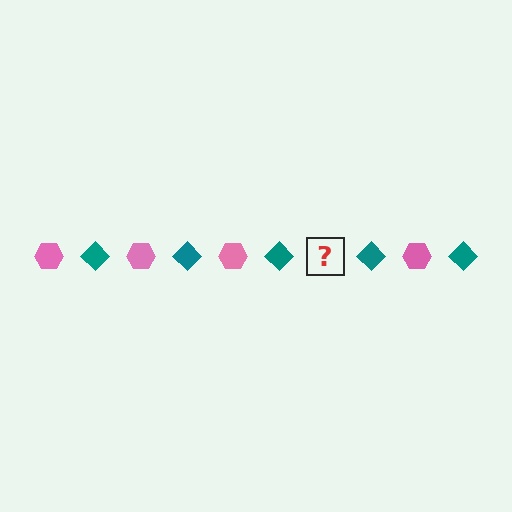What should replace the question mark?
The question mark should be replaced with a pink hexagon.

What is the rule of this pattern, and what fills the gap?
The rule is that the pattern alternates between pink hexagon and teal diamond. The gap should be filled with a pink hexagon.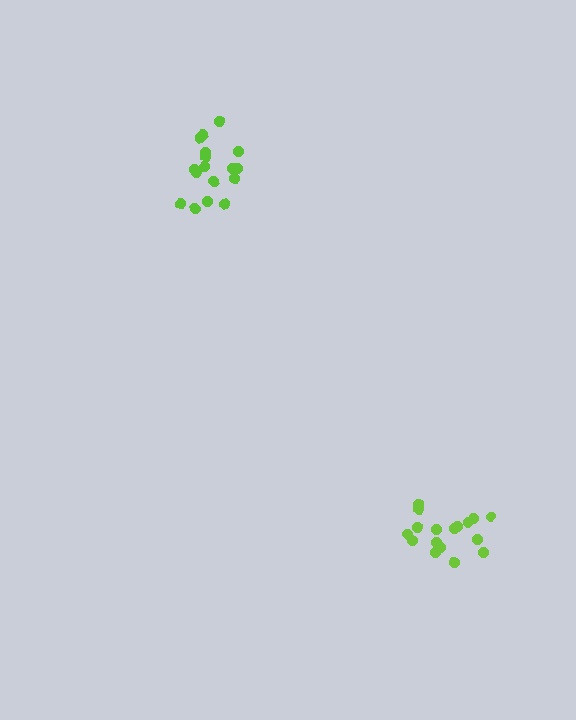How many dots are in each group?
Group 1: 17 dots, Group 2: 17 dots (34 total).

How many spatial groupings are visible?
There are 2 spatial groupings.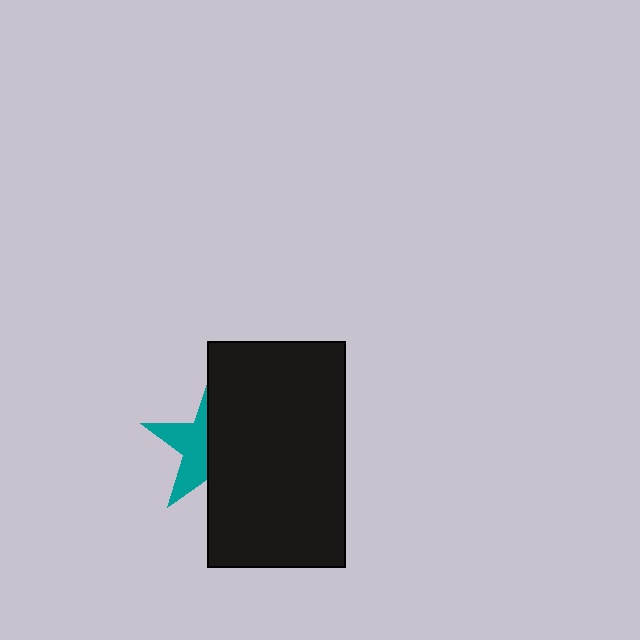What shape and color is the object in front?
The object in front is a black rectangle.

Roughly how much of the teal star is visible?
A small part of it is visible (roughly 43%).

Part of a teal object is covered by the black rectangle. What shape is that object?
It is a star.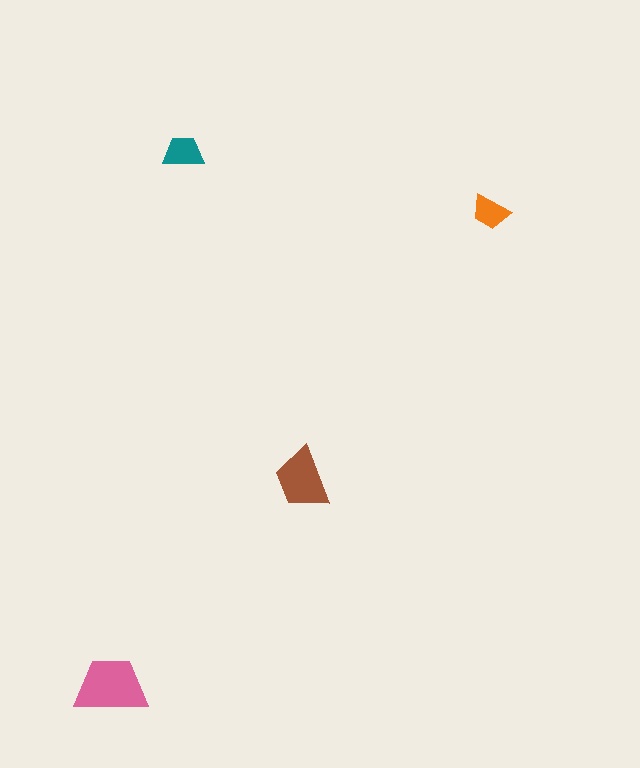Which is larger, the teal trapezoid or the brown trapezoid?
The brown one.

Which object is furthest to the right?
The orange trapezoid is rightmost.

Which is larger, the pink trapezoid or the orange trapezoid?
The pink one.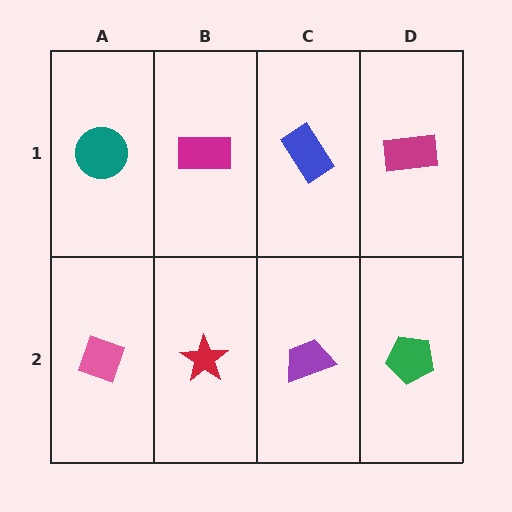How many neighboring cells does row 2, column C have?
3.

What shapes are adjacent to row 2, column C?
A blue rectangle (row 1, column C), a red star (row 2, column B), a green pentagon (row 2, column D).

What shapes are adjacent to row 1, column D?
A green pentagon (row 2, column D), a blue rectangle (row 1, column C).